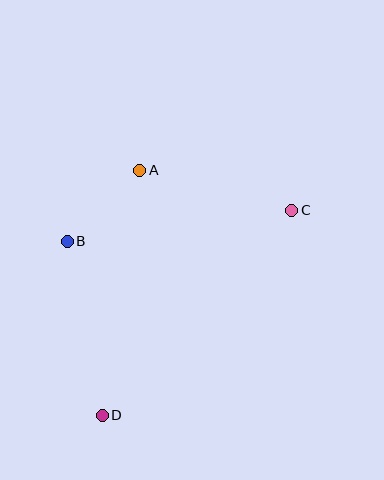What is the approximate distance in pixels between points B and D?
The distance between B and D is approximately 177 pixels.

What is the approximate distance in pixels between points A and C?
The distance between A and C is approximately 157 pixels.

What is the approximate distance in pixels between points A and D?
The distance between A and D is approximately 248 pixels.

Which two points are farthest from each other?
Points C and D are farthest from each other.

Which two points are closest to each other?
Points A and B are closest to each other.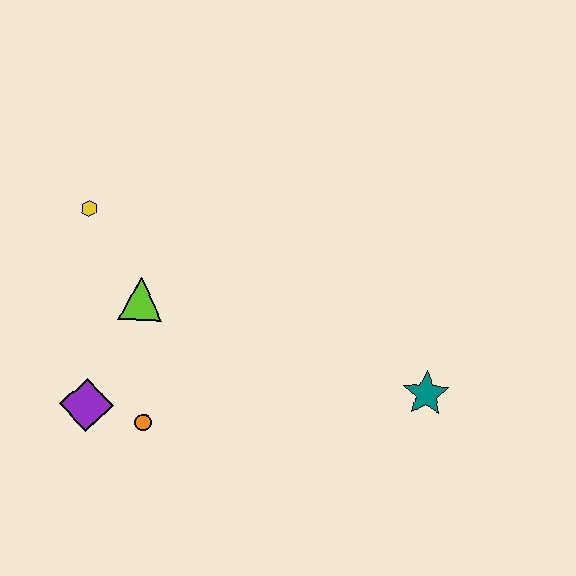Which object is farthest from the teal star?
The yellow hexagon is farthest from the teal star.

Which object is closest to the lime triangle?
The yellow hexagon is closest to the lime triangle.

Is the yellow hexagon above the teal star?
Yes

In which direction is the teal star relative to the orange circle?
The teal star is to the right of the orange circle.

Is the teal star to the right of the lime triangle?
Yes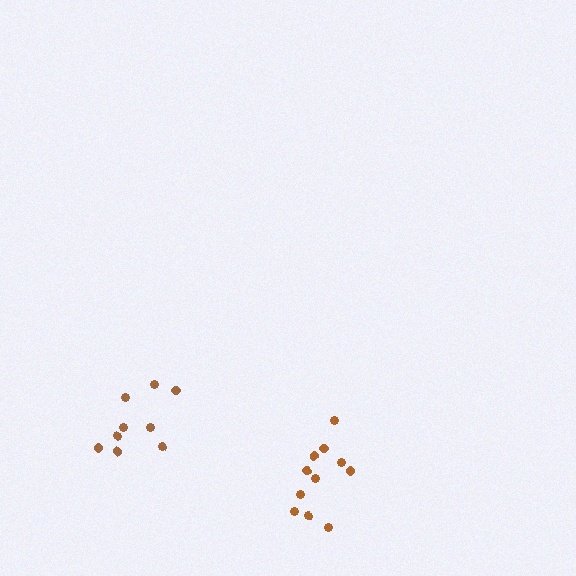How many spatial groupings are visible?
There are 2 spatial groupings.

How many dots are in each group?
Group 1: 9 dots, Group 2: 11 dots (20 total).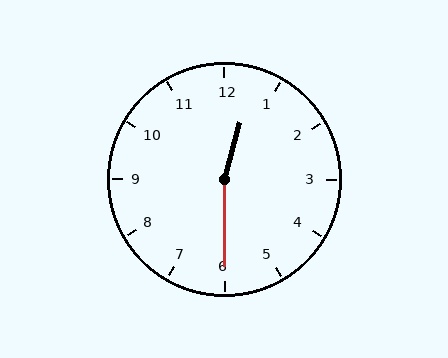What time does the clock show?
12:30.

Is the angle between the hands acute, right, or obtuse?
It is obtuse.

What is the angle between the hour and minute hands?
Approximately 165 degrees.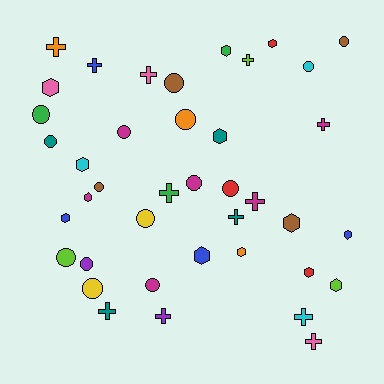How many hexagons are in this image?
There are 13 hexagons.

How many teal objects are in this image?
There are 4 teal objects.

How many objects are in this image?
There are 40 objects.